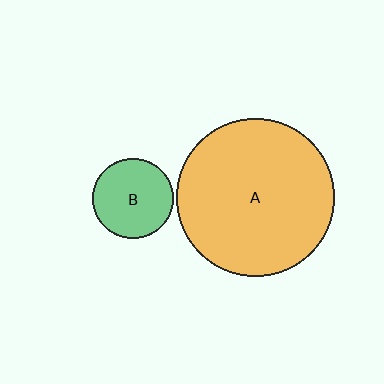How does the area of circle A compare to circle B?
Approximately 3.8 times.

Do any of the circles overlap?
No, none of the circles overlap.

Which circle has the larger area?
Circle A (orange).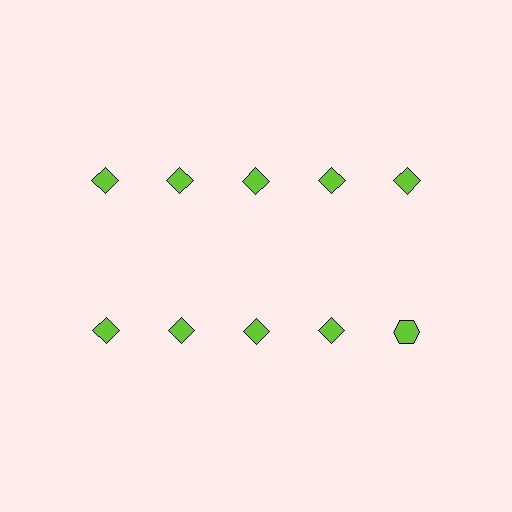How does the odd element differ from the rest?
It has a different shape: hexagon instead of diamond.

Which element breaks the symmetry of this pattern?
The lime hexagon in the second row, rightmost column breaks the symmetry. All other shapes are lime diamonds.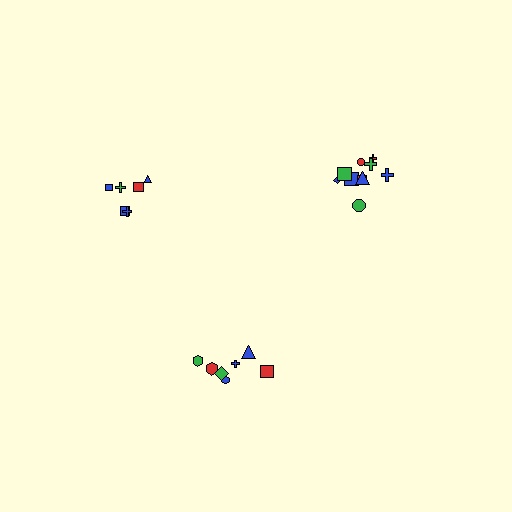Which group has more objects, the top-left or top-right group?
The top-right group.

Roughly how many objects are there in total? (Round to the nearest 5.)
Roughly 25 objects in total.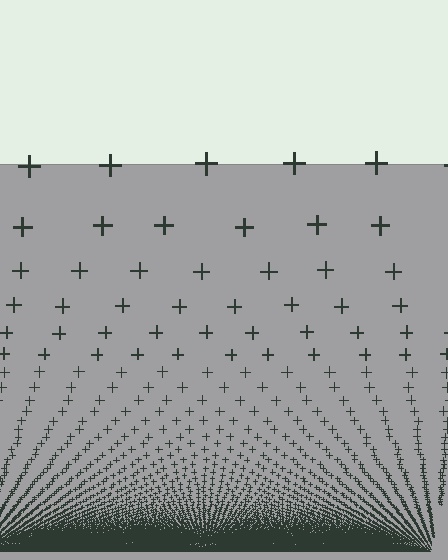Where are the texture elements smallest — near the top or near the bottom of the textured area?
Near the bottom.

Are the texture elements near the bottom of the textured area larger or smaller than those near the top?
Smaller. The gradient is inverted — elements near the bottom are smaller and denser.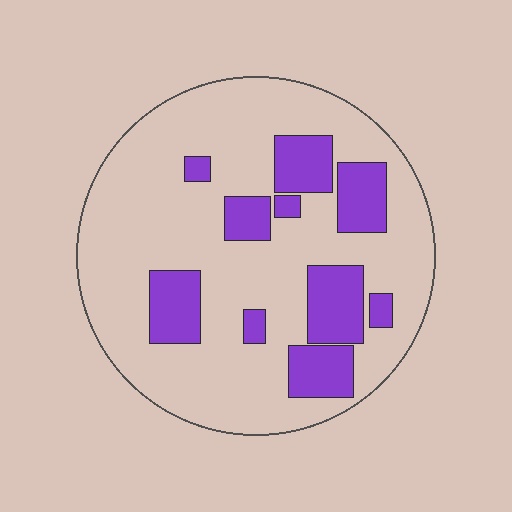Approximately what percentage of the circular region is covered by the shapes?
Approximately 25%.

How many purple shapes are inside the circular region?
10.